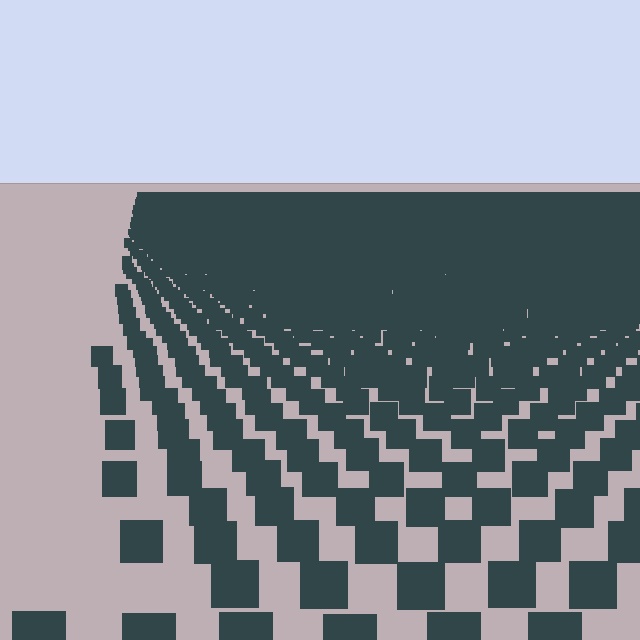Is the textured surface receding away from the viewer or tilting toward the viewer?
The surface is receding away from the viewer. Texture elements get smaller and denser toward the top.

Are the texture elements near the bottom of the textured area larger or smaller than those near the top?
Larger. Near the bottom, elements are closer to the viewer and appear at a bigger on-screen size.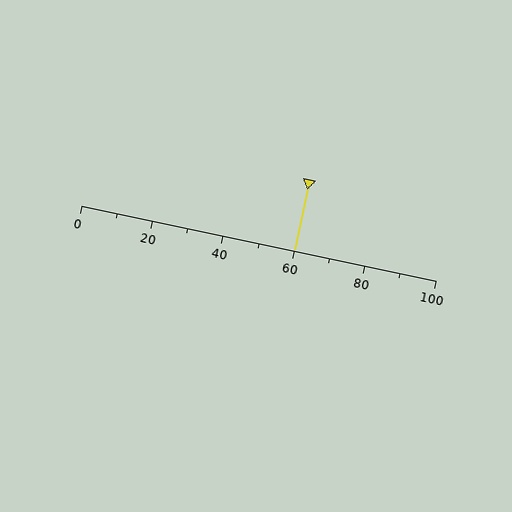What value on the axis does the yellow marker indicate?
The marker indicates approximately 60.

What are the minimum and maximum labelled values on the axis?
The axis runs from 0 to 100.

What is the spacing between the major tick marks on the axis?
The major ticks are spaced 20 apart.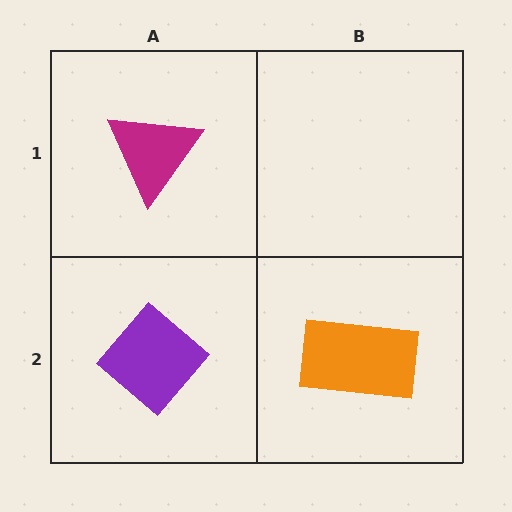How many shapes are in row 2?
2 shapes.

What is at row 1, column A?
A magenta triangle.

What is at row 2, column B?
An orange rectangle.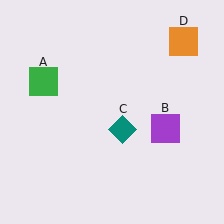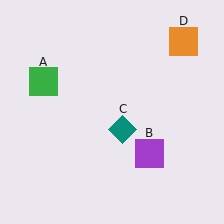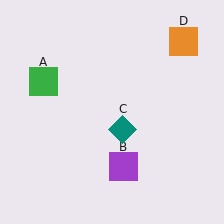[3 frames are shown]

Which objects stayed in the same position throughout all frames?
Green square (object A) and teal diamond (object C) and orange square (object D) remained stationary.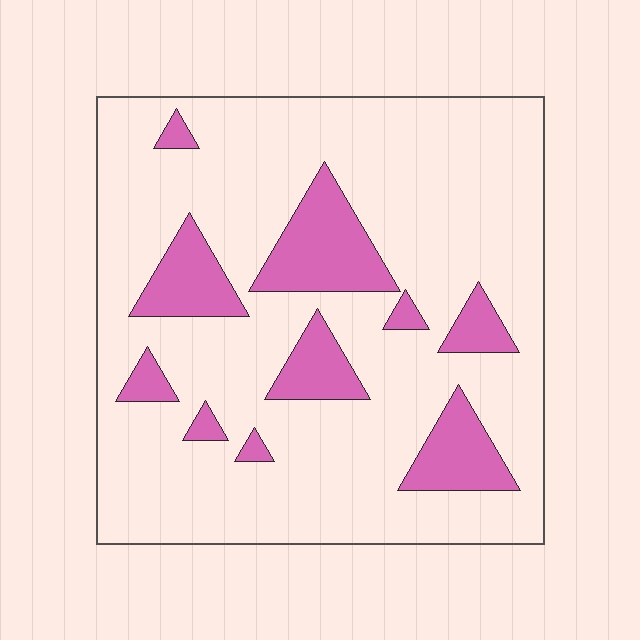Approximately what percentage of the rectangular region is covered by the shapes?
Approximately 20%.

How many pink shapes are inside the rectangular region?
10.